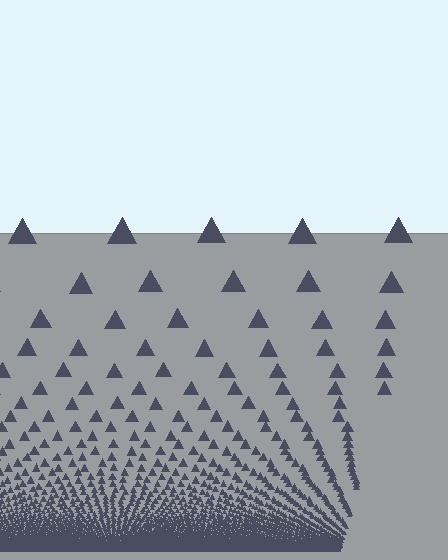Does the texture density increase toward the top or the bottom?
Density increases toward the bottom.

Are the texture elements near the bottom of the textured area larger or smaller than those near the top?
Smaller. The gradient is inverted — elements near the bottom are smaller and denser.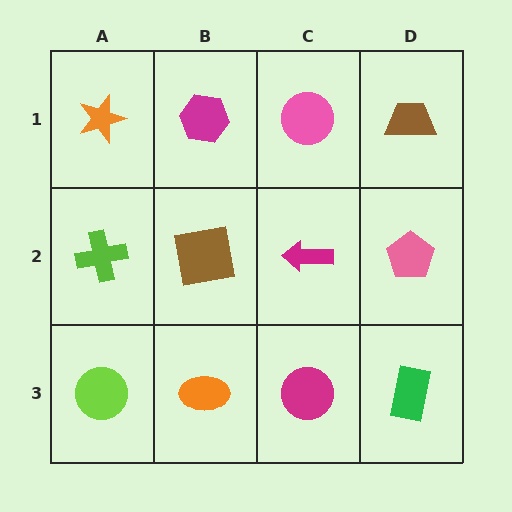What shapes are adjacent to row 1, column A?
A lime cross (row 2, column A), a magenta hexagon (row 1, column B).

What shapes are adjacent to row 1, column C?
A magenta arrow (row 2, column C), a magenta hexagon (row 1, column B), a brown trapezoid (row 1, column D).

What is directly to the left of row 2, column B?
A lime cross.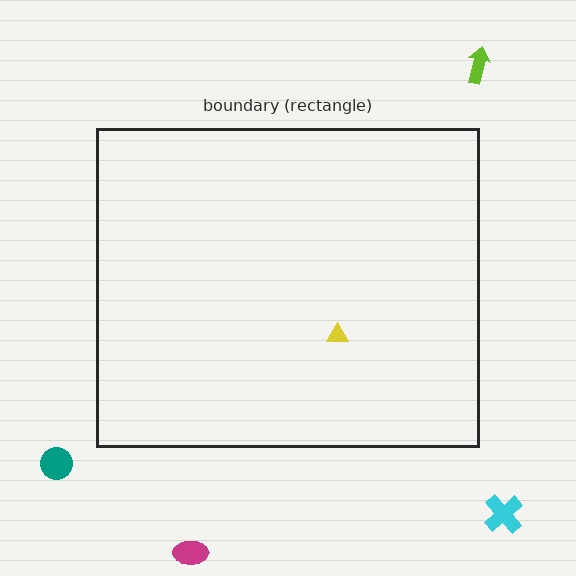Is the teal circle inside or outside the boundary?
Outside.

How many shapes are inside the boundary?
1 inside, 4 outside.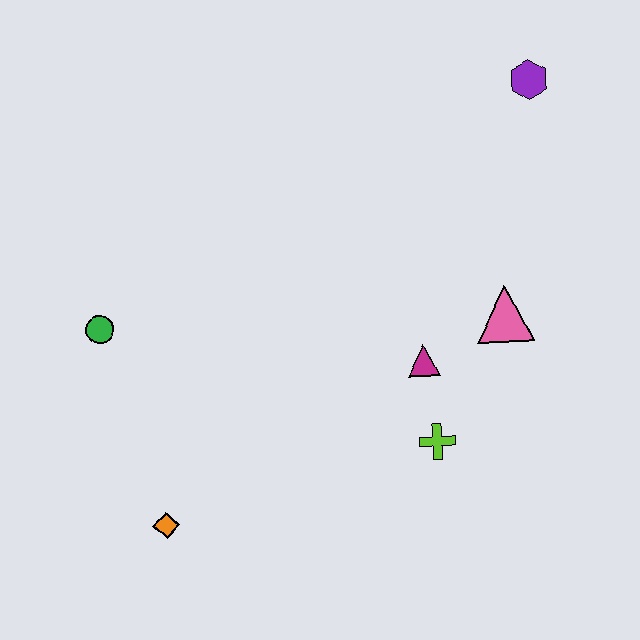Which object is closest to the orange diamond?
The green circle is closest to the orange diamond.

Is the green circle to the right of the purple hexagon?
No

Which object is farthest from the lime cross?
The purple hexagon is farthest from the lime cross.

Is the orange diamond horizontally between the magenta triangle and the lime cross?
No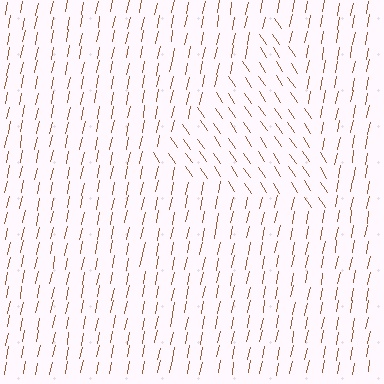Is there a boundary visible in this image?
Yes, there is a texture boundary formed by a change in line orientation.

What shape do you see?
I see a triangle.